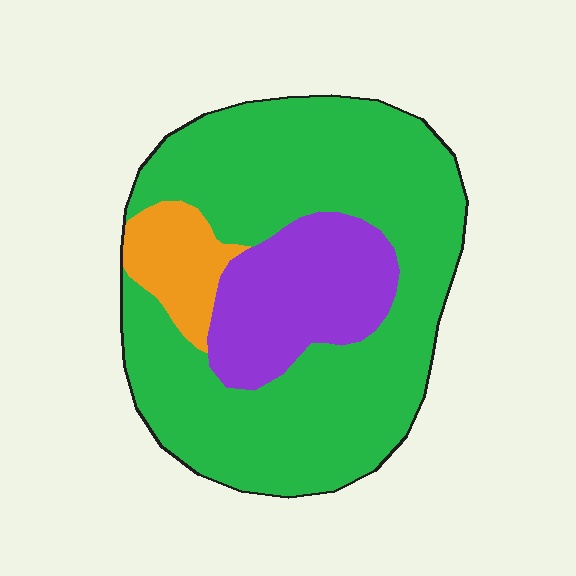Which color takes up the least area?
Orange, at roughly 10%.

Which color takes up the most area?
Green, at roughly 70%.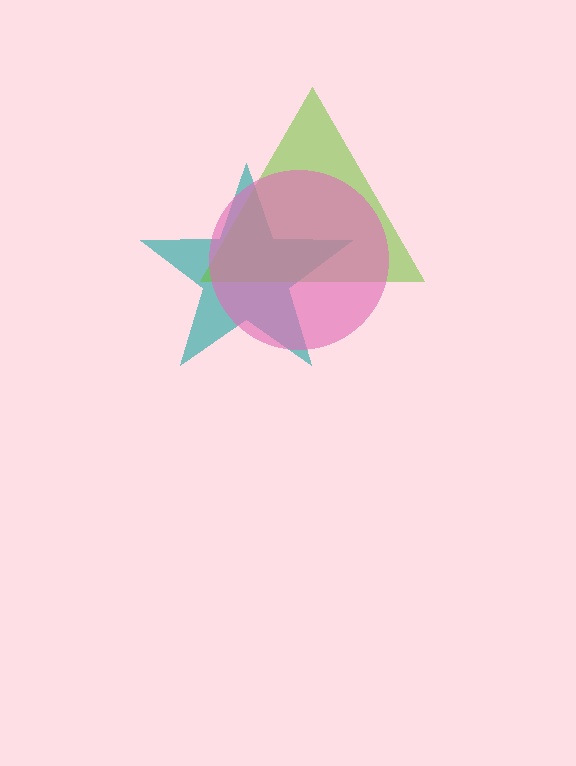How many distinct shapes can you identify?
There are 3 distinct shapes: a teal star, a lime triangle, a pink circle.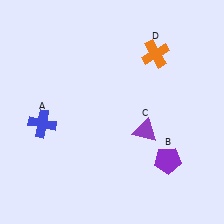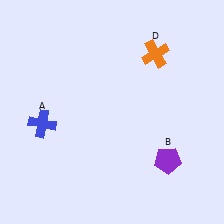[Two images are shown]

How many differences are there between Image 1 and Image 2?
There is 1 difference between the two images.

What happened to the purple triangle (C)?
The purple triangle (C) was removed in Image 2. It was in the bottom-right area of Image 1.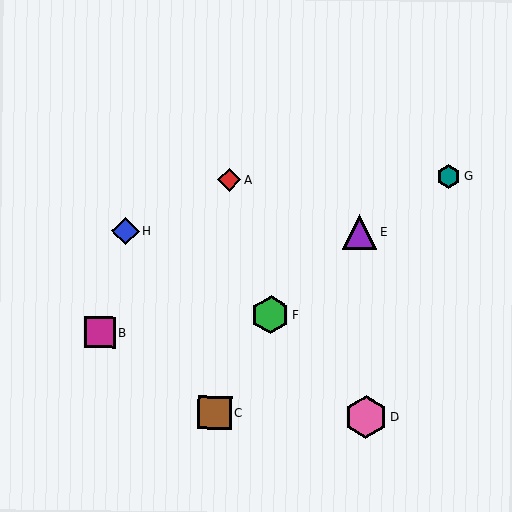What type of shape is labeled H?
Shape H is a blue diamond.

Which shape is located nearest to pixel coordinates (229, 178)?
The red diamond (labeled A) at (229, 179) is nearest to that location.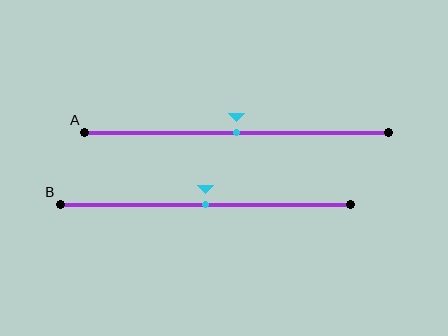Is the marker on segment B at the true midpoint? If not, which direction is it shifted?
Yes, the marker on segment B is at the true midpoint.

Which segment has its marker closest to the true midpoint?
Segment A has its marker closest to the true midpoint.